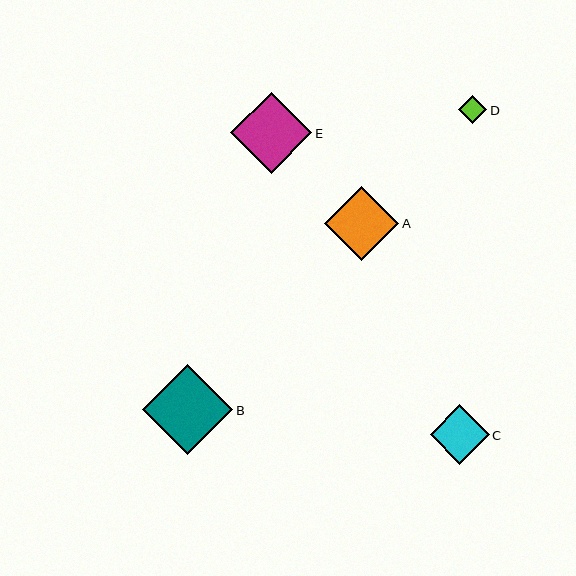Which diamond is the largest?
Diamond B is the largest with a size of approximately 90 pixels.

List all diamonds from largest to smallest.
From largest to smallest: B, E, A, C, D.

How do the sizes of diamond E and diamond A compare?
Diamond E and diamond A are approximately the same size.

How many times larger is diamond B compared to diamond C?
Diamond B is approximately 1.5 times the size of diamond C.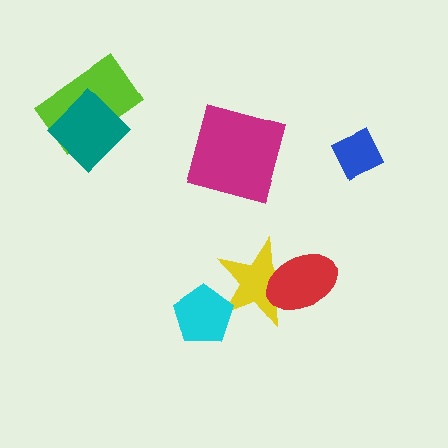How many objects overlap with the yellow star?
2 objects overlap with the yellow star.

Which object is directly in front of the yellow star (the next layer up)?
The cyan pentagon is directly in front of the yellow star.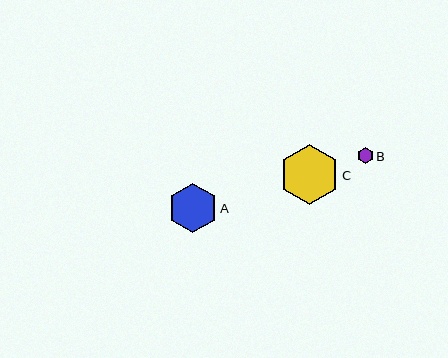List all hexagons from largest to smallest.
From largest to smallest: C, A, B.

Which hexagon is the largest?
Hexagon C is the largest with a size of approximately 59 pixels.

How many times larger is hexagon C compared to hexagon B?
Hexagon C is approximately 3.6 times the size of hexagon B.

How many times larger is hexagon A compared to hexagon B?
Hexagon A is approximately 3.0 times the size of hexagon B.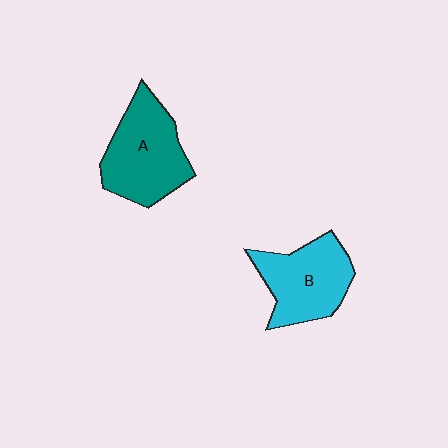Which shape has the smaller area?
Shape B (cyan).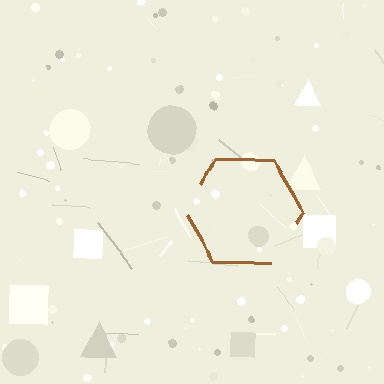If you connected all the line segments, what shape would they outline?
They would outline a hexagon.